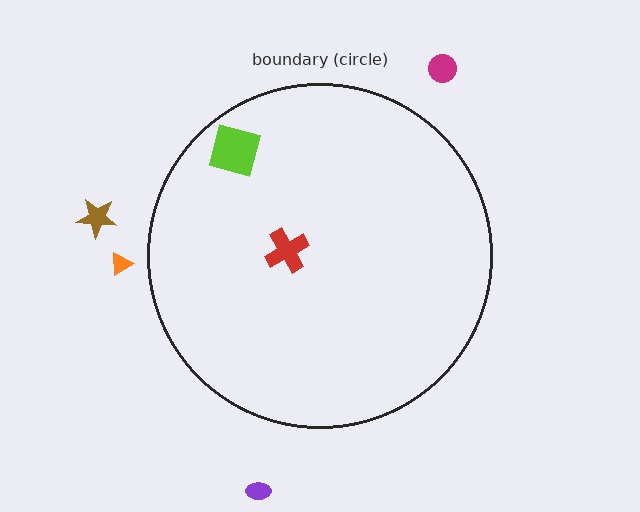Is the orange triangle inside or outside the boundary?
Outside.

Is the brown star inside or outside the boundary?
Outside.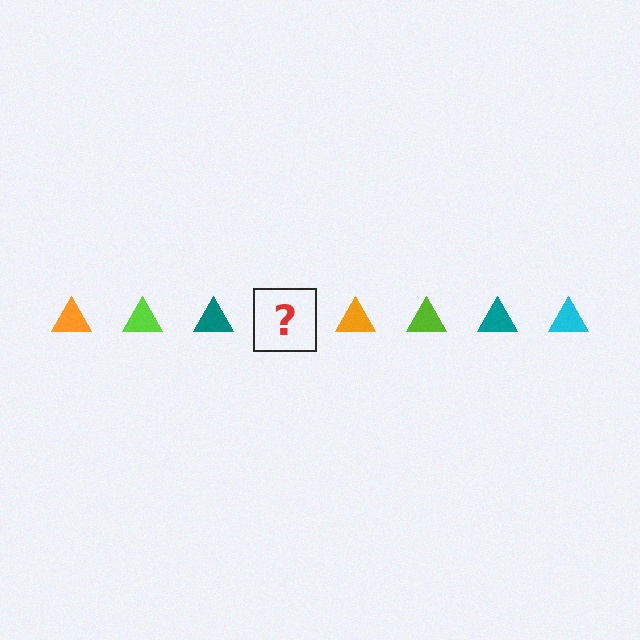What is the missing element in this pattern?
The missing element is a cyan triangle.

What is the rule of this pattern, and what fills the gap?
The rule is that the pattern cycles through orange, lime, teal, cyan triangles. The gap should be filled with a cyan triangle.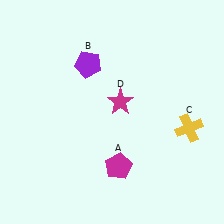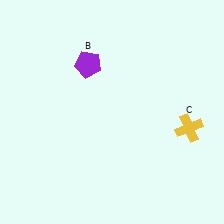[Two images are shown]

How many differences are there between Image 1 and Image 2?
There are 2 differences between the two images.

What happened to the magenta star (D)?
The magenta star (D) was removed in Image 2. It was in the top-right area of Image 1.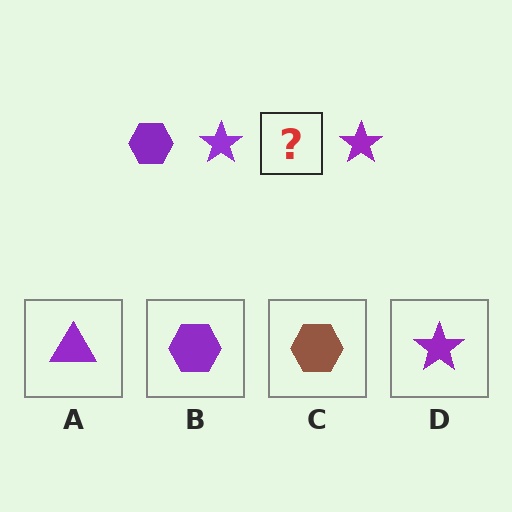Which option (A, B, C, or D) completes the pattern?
B.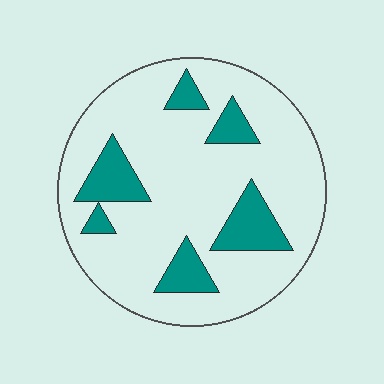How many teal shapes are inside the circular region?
6.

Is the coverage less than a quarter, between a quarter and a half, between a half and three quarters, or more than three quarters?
Less than a quarter.